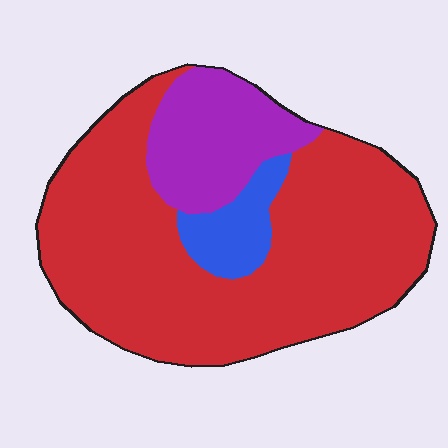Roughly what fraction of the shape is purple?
Purple covers 19% of the shape.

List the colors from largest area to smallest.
From largest to smallest: red, purple, blue.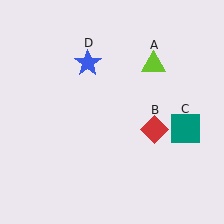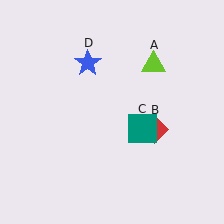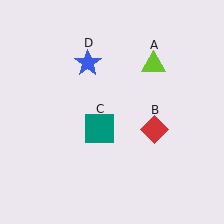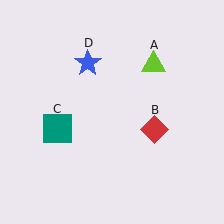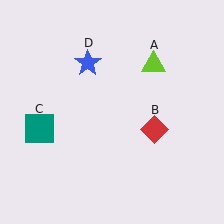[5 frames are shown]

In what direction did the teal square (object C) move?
The teal square (object C) moved left.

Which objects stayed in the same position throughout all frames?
Lime triangle (object A) and red diamond (object B) and blue star (object D) remained stationary.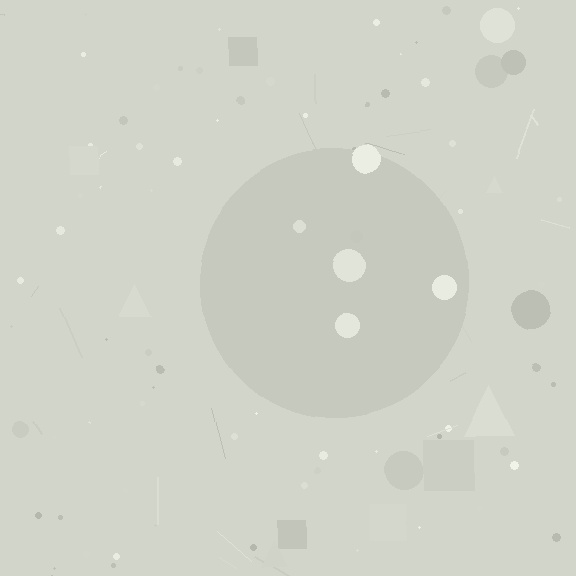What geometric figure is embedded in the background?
A circle is embedded in the background.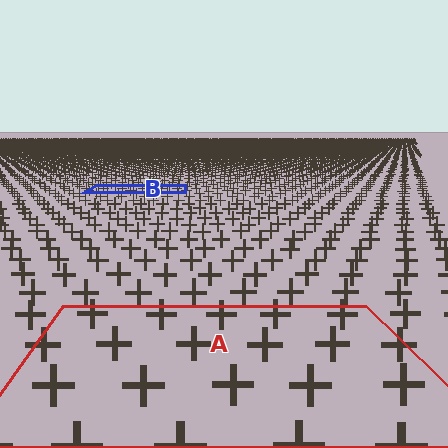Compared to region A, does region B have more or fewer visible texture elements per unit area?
Region B has more texture elements per unit area — they are packed more densely because it is farther away.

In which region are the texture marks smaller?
The texture marks are smaller in region B, because it is farther away.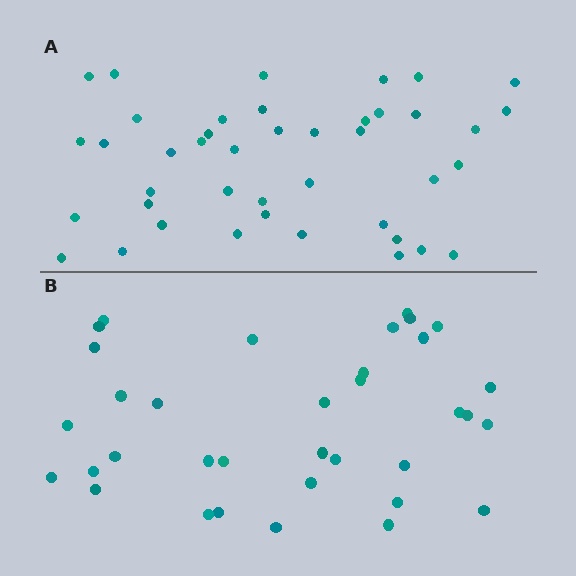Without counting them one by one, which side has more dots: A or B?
Region A (the top region) has more dots.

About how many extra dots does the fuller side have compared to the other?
Region A has roughly 8 or so more dots than region B.